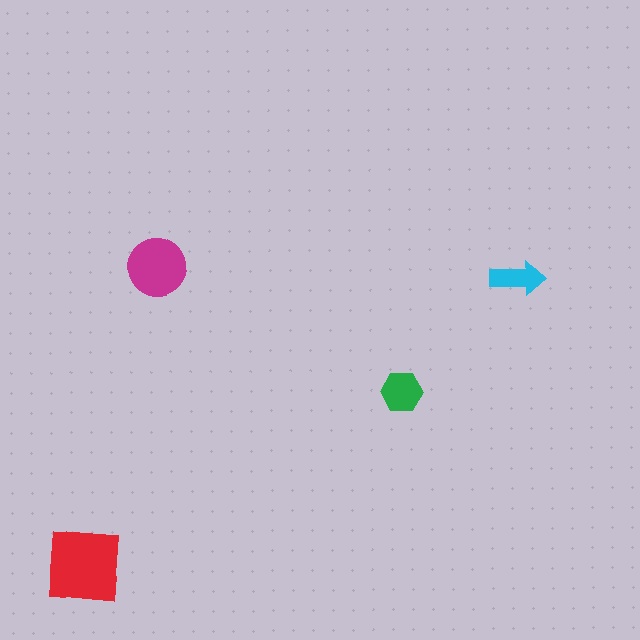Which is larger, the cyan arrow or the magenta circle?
The magenta circle.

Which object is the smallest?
The cyan arrow.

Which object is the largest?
The red square.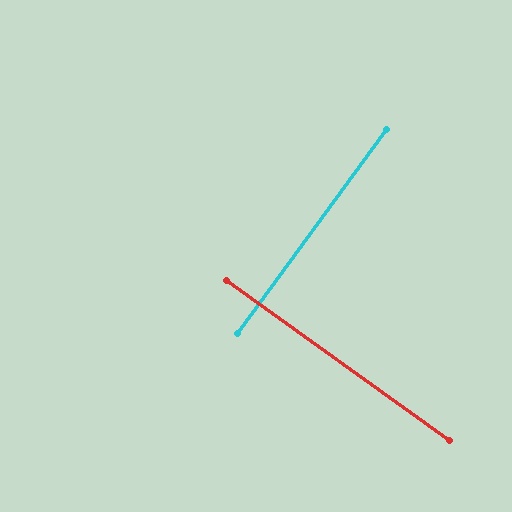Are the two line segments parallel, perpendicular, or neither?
Perpendicular — they meet at approximately 89°.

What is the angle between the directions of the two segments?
Approximately 89 degrees.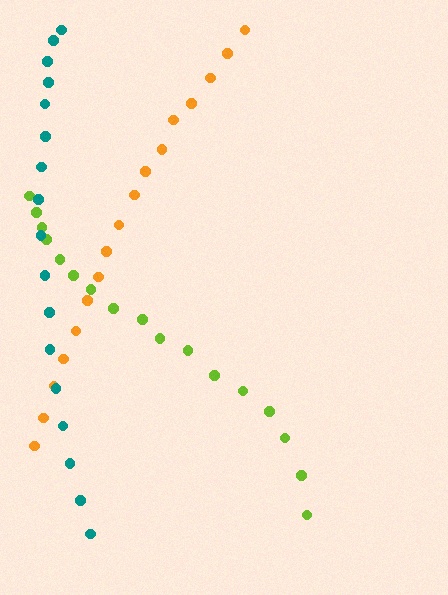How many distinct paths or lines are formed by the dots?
There are 3 distinct paths.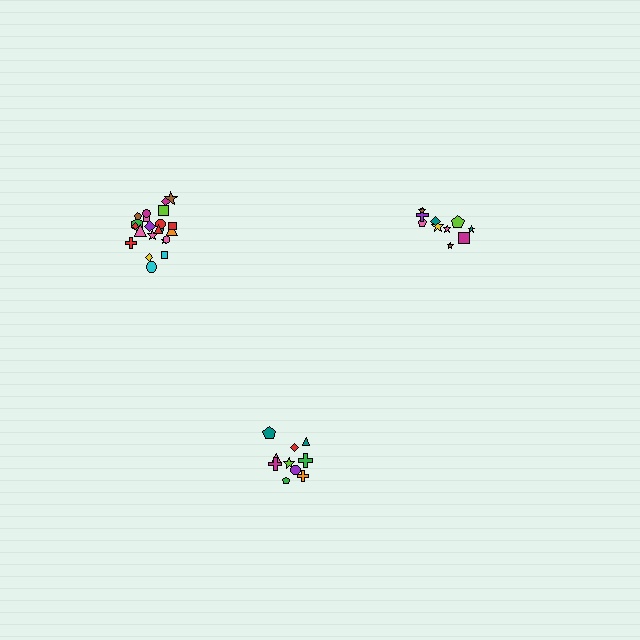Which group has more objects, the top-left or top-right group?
The top-left group.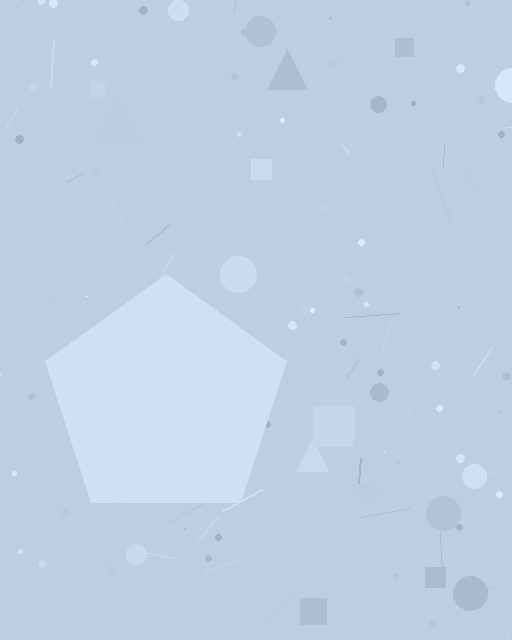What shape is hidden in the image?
A pentagon is hidden in the image.